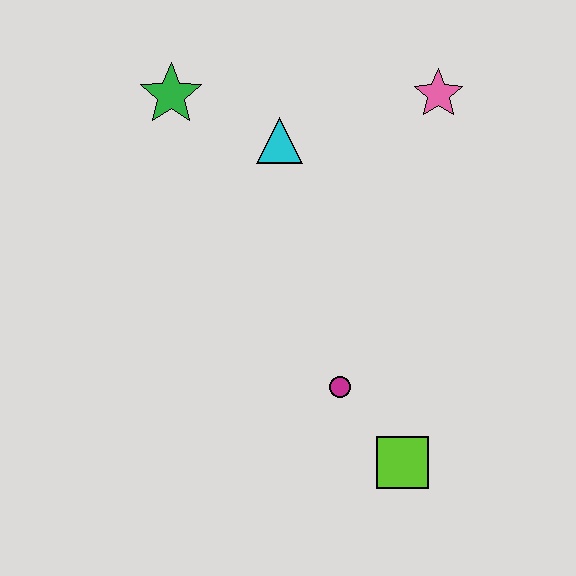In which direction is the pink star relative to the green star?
The pink star is to the right of the green star.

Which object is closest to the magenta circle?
The lime square is closest to the magenta circle.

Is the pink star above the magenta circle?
Yes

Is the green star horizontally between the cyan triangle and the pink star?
No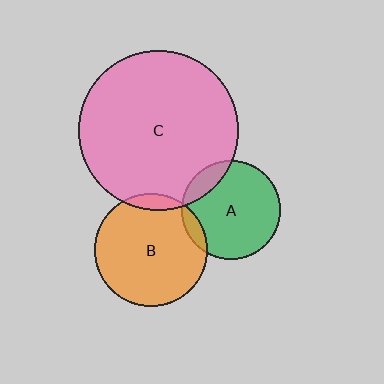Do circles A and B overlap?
Yes.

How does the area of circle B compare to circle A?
Approximately 1.3 times.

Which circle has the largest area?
Circle C (pink).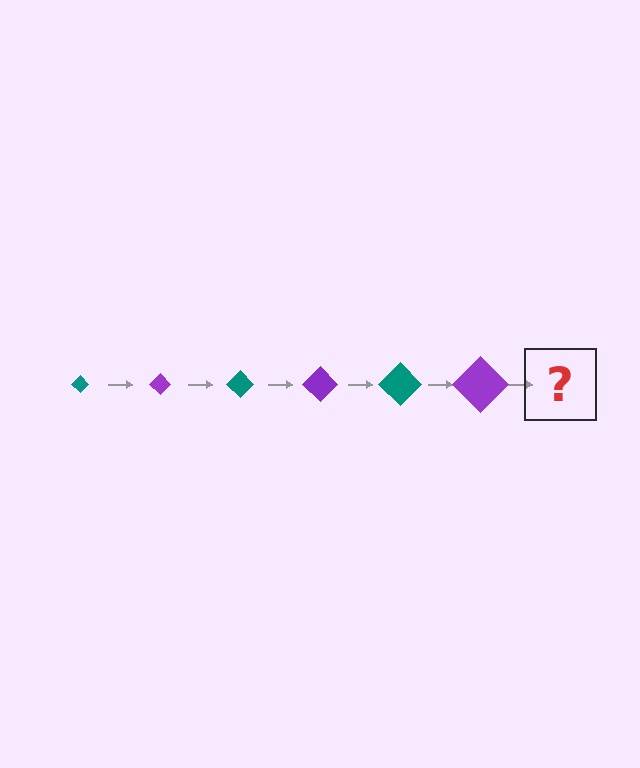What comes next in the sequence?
The next element should be a teal diamond, larger than the previous one.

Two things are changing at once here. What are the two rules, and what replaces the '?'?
The two rules are that the diamond grows larger each step and the color cycles through teal and purple. The '?' should be a teal diamond, larger than the previous one.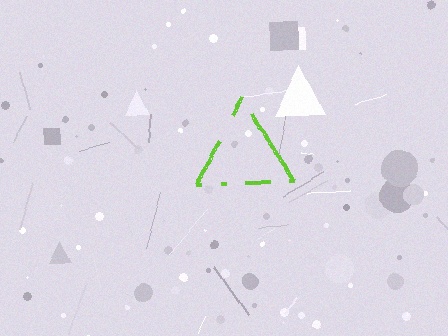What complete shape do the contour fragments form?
The contour fragments form a triangle.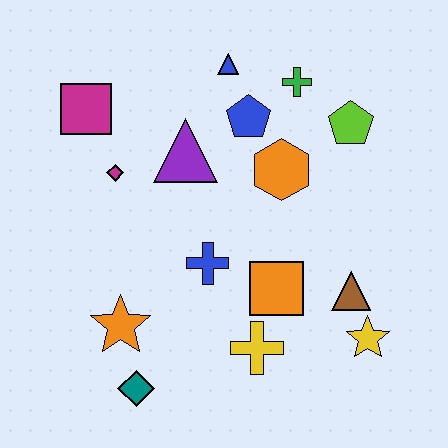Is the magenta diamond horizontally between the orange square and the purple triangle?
No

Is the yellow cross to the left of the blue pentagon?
No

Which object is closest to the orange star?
The teal diamond is closest to the orange star.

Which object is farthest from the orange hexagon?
The teal diamond is farthest from the orange hexagon.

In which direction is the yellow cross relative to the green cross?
The yellow cross is below the green cross.